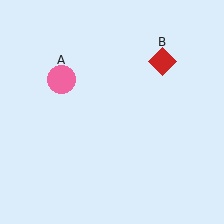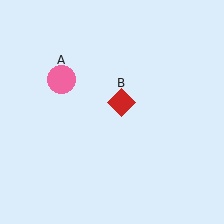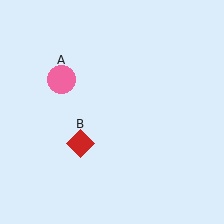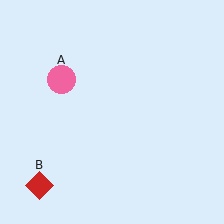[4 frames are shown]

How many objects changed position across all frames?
1 object changed position: red diamond (object B).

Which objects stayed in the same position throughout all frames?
Pink circle (object A) remained stationary.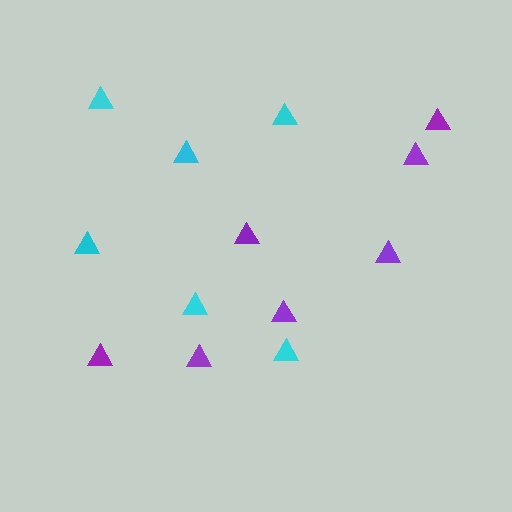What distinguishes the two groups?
There are 2 groups: one group of purple triangles (7) and one group of cyan triangles (6).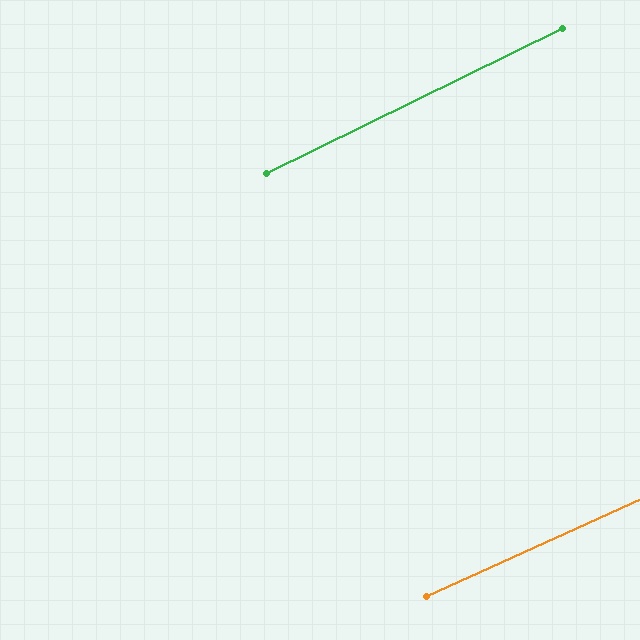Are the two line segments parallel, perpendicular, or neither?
Parallel — their directions differ by only 1.5°.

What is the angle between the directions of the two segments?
Approximately 2 degrees.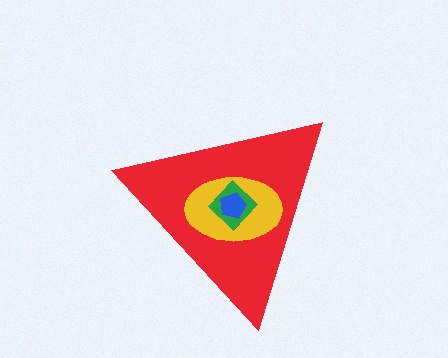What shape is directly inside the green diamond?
The blue pentagon.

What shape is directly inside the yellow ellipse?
The green diamond.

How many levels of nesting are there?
4.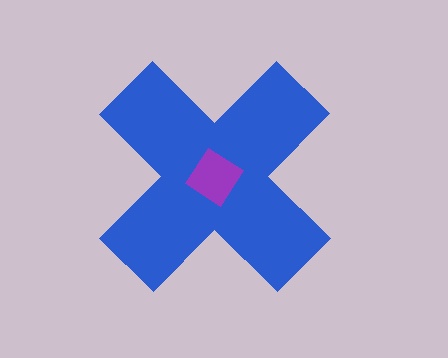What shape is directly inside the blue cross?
The purple diamond.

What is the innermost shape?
The purple diamond.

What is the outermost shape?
The blue cross.